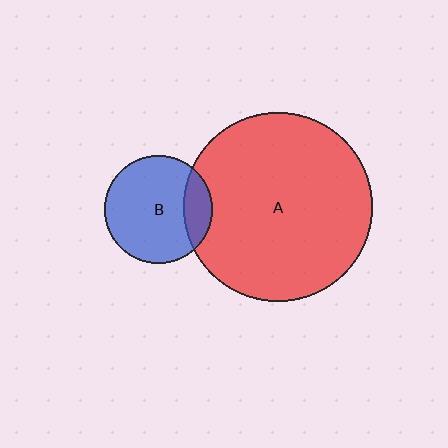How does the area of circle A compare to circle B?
Approximately 3.1 times.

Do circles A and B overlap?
Yes.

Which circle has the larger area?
Circle A (red).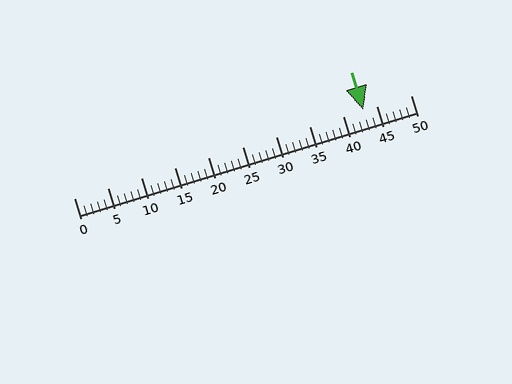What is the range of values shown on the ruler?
The ruler shows values from 0 to 50.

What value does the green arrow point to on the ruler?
The green arrow points to approximately 43.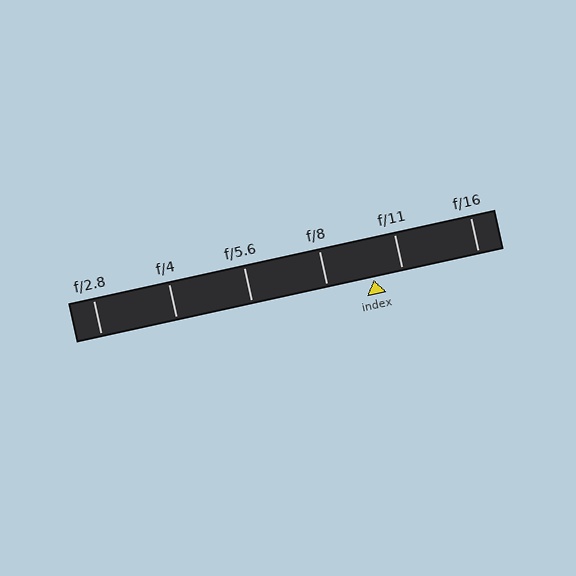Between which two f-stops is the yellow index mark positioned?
The index mark is between f/8 and f/11.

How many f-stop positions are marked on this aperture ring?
There are 6 f-stop positions marked.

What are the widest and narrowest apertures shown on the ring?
The widest aperture shown is f/2.8 and the narrowest is f/16.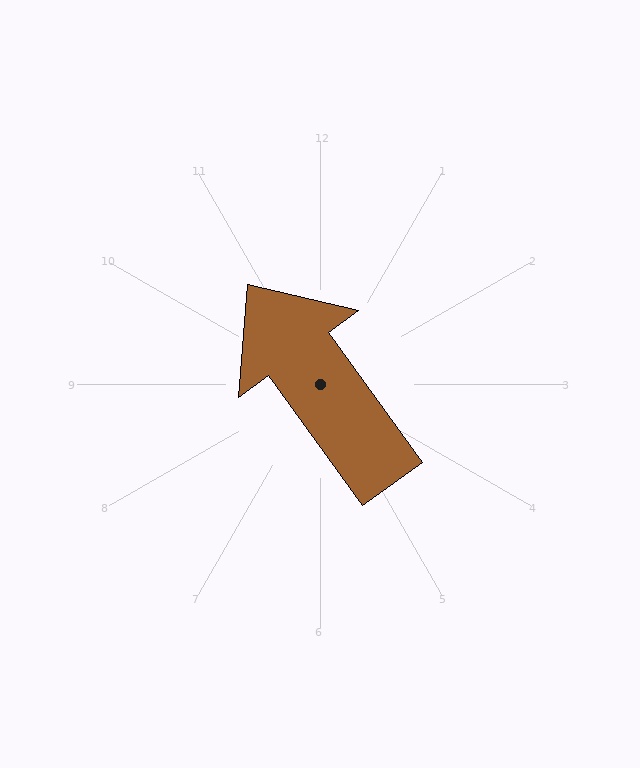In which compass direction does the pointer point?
Northwest.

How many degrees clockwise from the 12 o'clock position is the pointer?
Approximately 324 degrees.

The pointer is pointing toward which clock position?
Roughly 11 o'clock.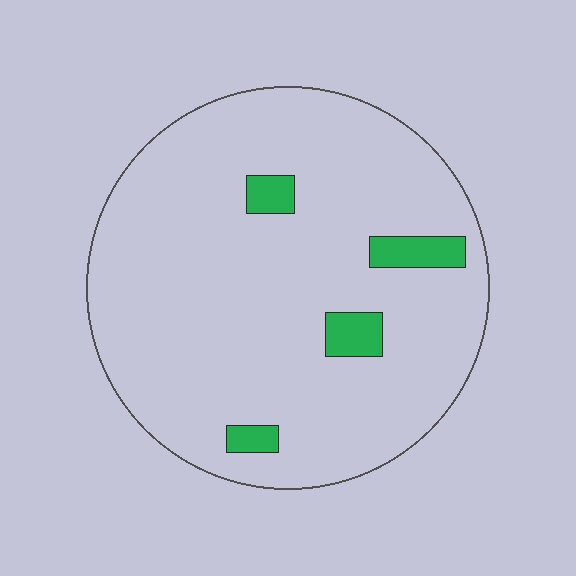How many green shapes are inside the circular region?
4.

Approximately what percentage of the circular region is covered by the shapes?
Approximately 5%.